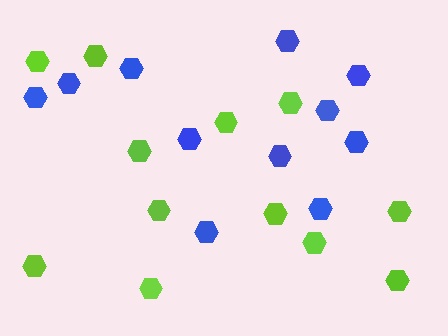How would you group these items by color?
There are 2 groups: one group of blue hexagons (11) and one group of lime hexagons (12).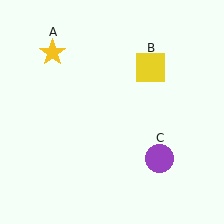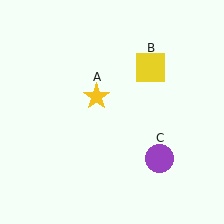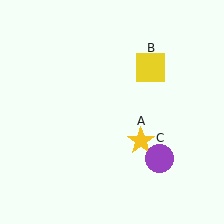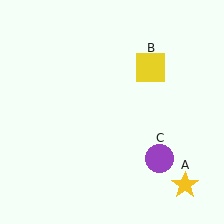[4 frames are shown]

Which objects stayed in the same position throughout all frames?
Yellow square (object B) and purple circle (object C) remained stationary.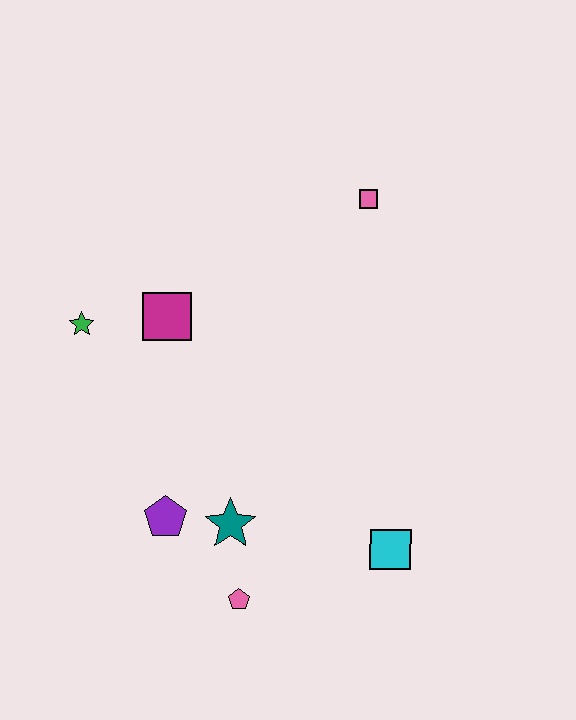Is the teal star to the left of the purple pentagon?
No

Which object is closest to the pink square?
The magenta square is closest to the pink square.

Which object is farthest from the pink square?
The pink pentagon is farthest from the pink square.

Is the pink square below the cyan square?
No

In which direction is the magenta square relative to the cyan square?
The magenta square is above the cyan square.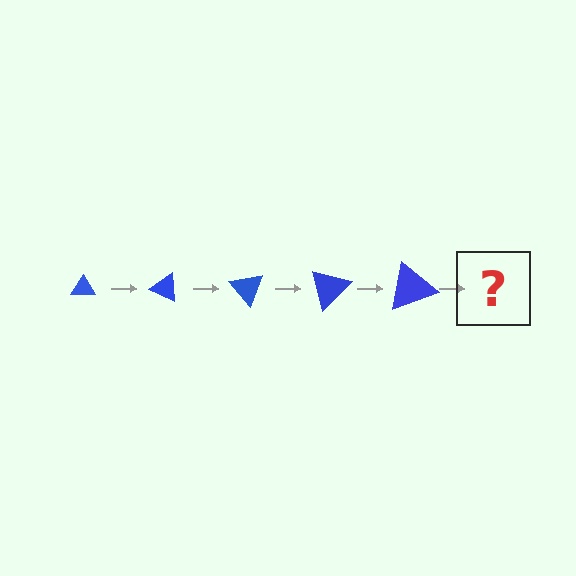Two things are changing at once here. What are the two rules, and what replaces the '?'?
The two rules are that the triangle grows larger each step and it rotates 25 degrees each step. The '?' should be a triangle, larger than the previous one and rotated 125 degrees from the start.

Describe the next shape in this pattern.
It should be a triangle, larger than the previous one and rotated 125 degrees from the start.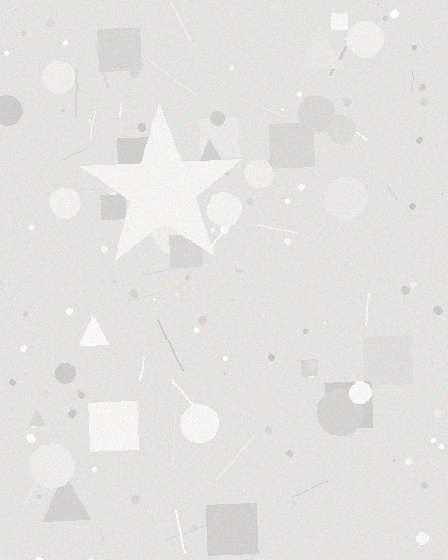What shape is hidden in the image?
A star is hidden in the image.